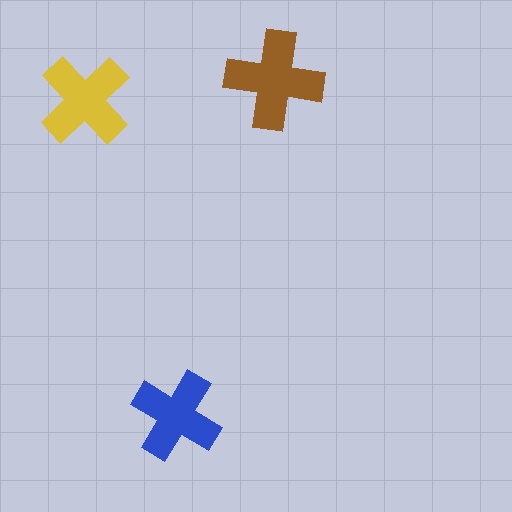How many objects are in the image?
There are 3 objects in the image.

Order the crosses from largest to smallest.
the brown one, the yellow one, the blue one.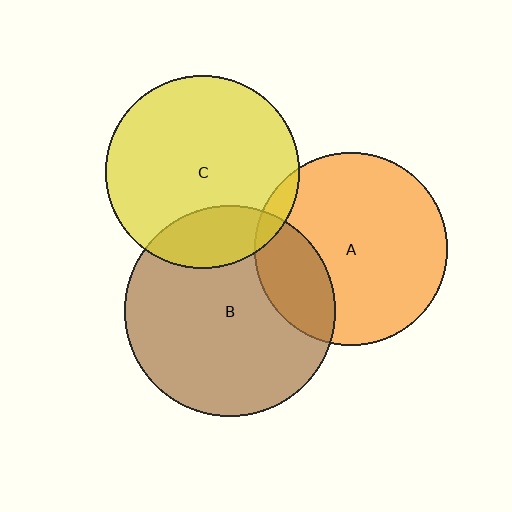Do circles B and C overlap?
Yes.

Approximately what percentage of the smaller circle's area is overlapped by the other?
Approximately 20%.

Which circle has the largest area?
Circle B (brown).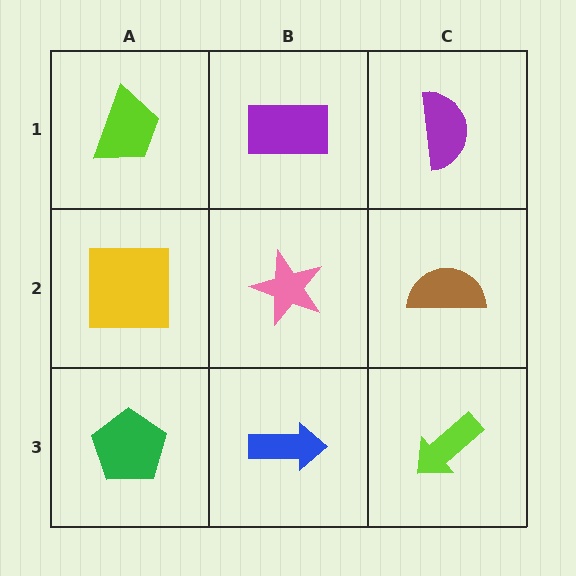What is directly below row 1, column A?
A yellow square.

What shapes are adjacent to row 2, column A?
A lime trapezoid (row 1, column A), a green pentagon (row 3, column A), a pink star (row 2, column B).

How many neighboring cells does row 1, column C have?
2.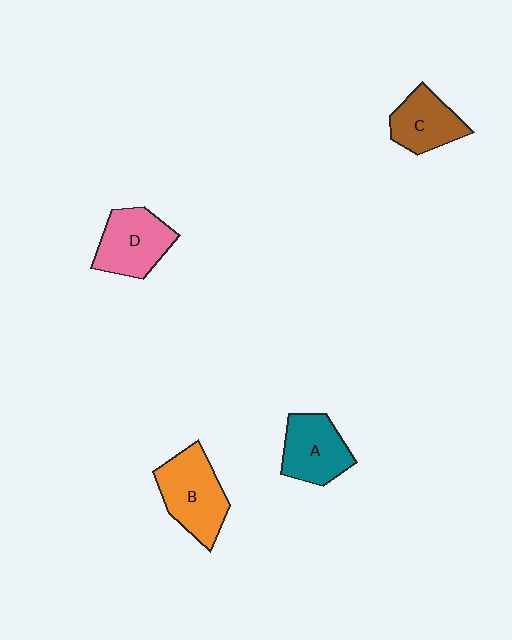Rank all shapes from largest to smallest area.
From largest to smallest: B (orange), D (pink), A (teal), C (brown).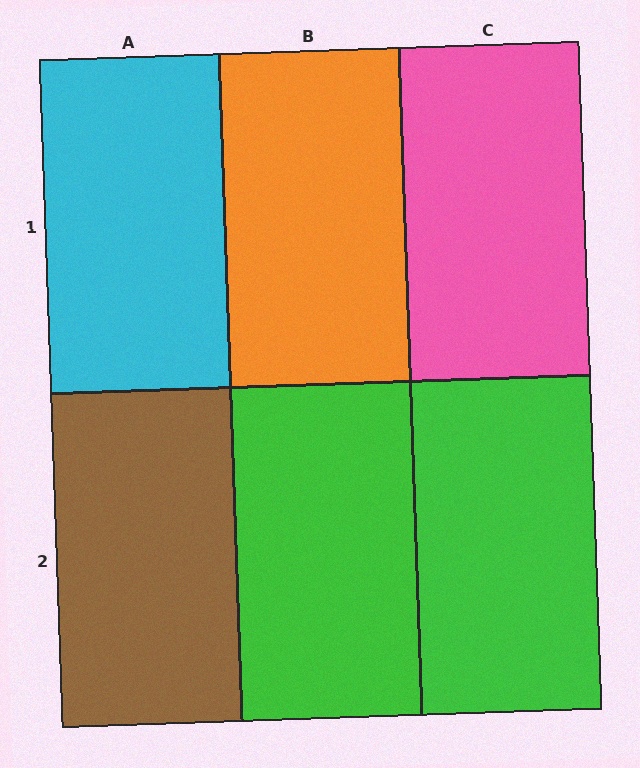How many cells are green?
2 cells are green.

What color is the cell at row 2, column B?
Green.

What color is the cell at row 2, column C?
Green.